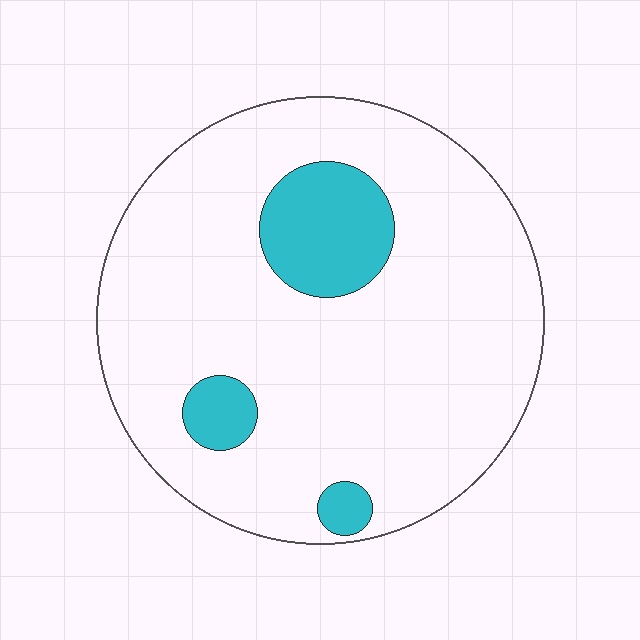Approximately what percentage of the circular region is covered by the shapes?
Approximately 15%.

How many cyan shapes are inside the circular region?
3.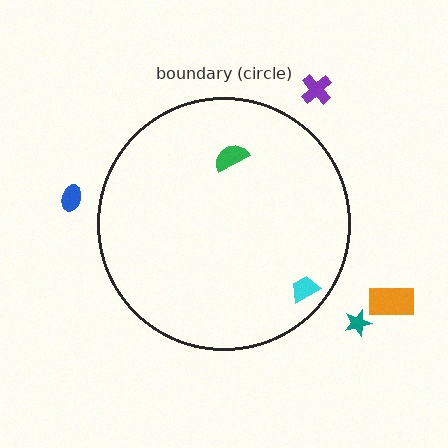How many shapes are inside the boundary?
2 inside, 4 outside.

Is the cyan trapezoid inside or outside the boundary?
Inside.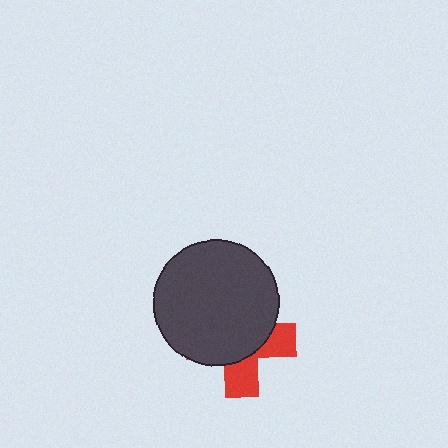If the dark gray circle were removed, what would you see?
You would see the complete red cross.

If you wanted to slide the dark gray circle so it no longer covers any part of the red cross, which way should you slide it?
Slide it up — that is the most direct way to separate the two shapes.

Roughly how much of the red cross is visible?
A small part of it is visible (roughly 36%).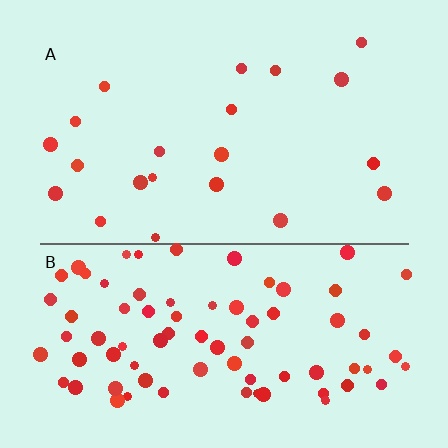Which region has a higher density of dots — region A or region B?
B (the bottom).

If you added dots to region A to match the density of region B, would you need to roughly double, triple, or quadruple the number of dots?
Approximately quadruple.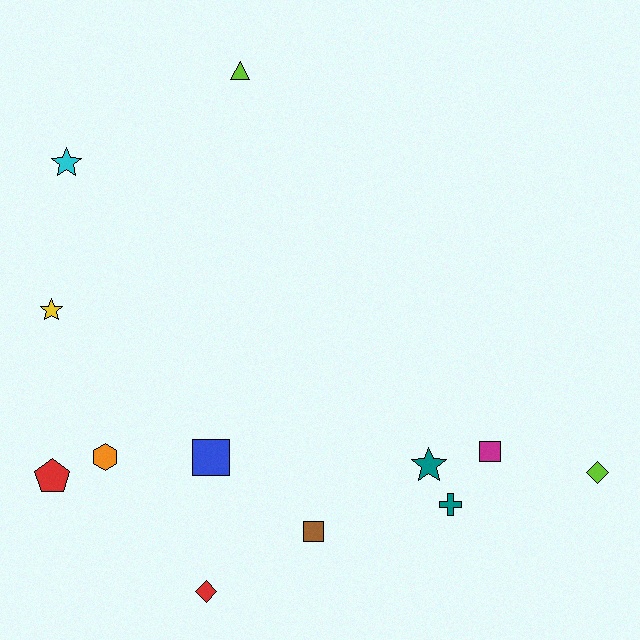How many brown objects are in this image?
There is 1 brown object.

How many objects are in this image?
There are 12 objects.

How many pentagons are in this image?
There is 1 pentagon.